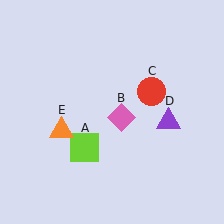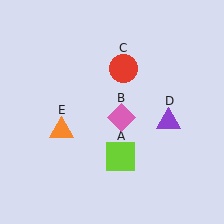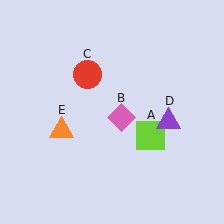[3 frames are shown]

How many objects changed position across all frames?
2 objects changed position: lime square (object A), red circle (object C).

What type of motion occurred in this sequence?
The lime square (object A), red circle (object C) rotated counterclockwise around the center of the scene.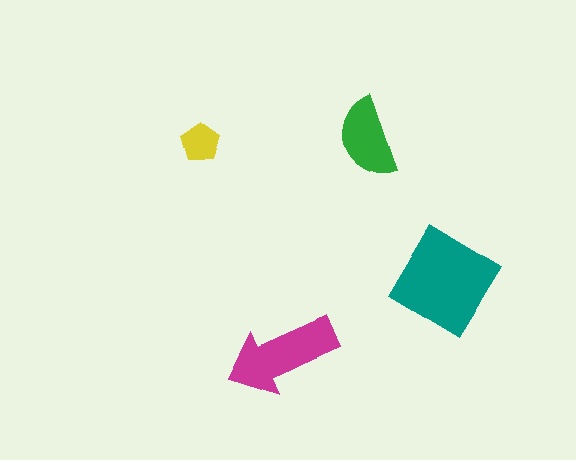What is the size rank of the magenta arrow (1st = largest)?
2nd.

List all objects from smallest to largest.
The yellow pentagon, the green semicircle, the magenta arrow, the teal diamond.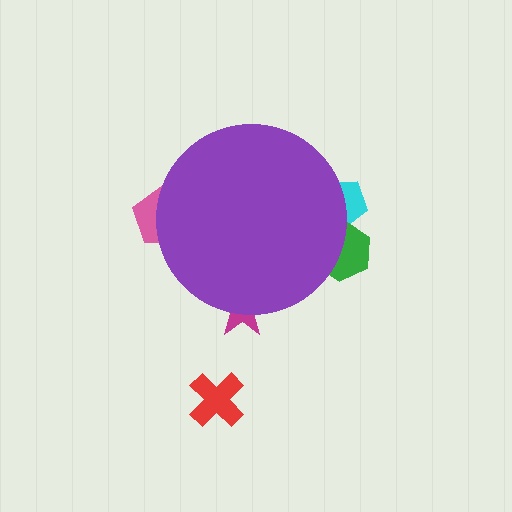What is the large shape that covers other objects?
A purple circle.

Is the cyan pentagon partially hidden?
Yes, the cyan pentagon is partially hidden behind the purple circle.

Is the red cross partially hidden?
No, the red cross is fully visible.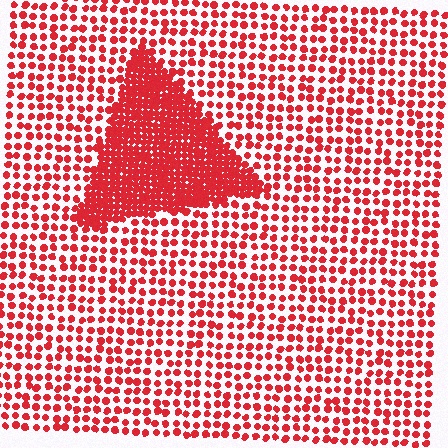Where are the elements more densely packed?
The elements are more densely packed inside the triangle boundary.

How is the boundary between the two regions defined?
The boundary is defined by a change in element density (approximately 2.8x ratio). All elements are the same color, size, and shape.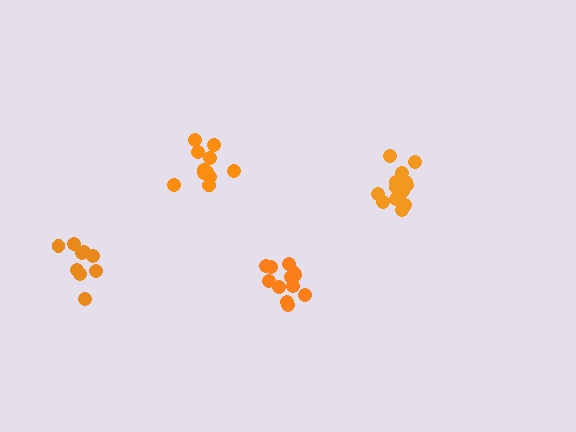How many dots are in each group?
Group 1: 9 dots, Group 2: 12 dots, Group 3: 14 dots, Group 4: 12 dots (47 total).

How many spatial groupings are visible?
There are 4 spatial groupings.